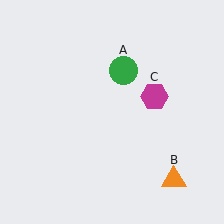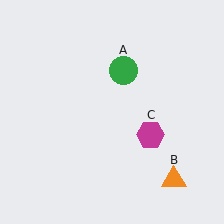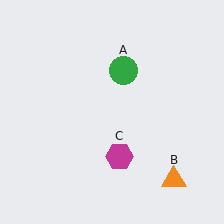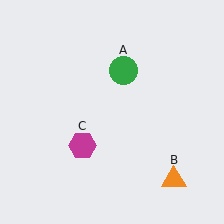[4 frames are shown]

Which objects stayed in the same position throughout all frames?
Green circle (object A) and orange triangle (object B) remained stationary.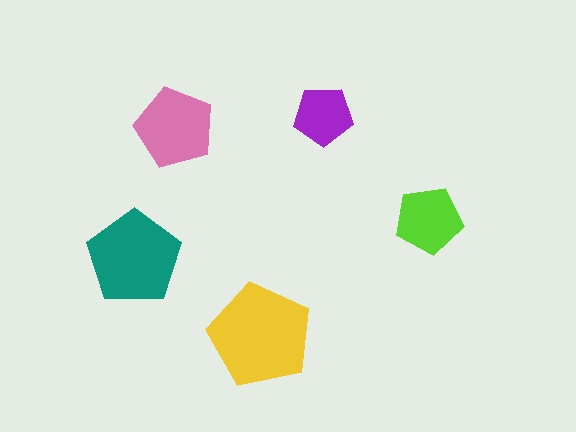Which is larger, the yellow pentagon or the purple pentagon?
The yellow one.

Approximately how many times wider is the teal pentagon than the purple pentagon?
About 1.5 times wider.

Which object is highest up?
The purple pentagon is topmost.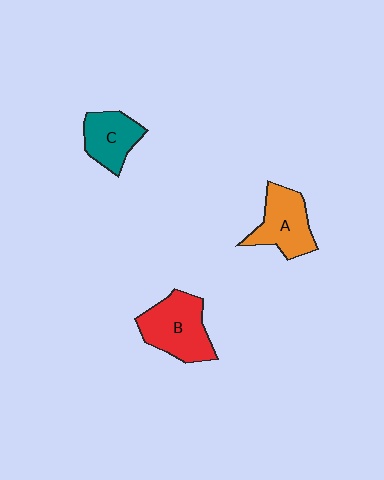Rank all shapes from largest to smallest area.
From largest to smallest: B (red), A (orange), C (teal).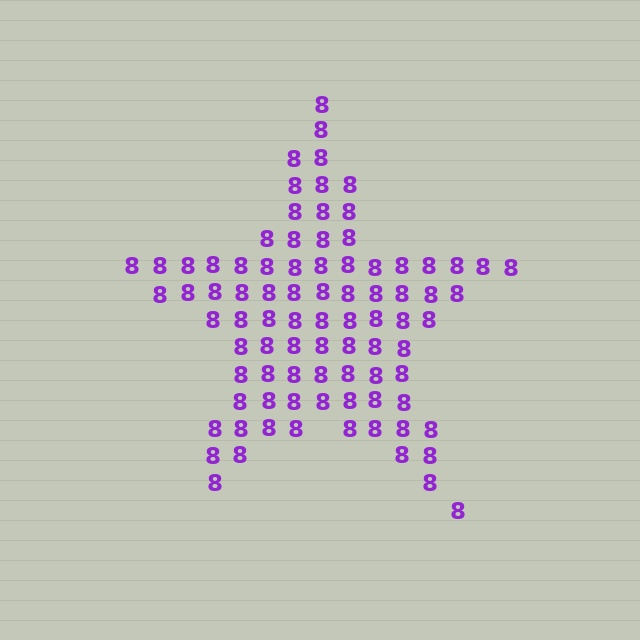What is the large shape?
The large shape is a star.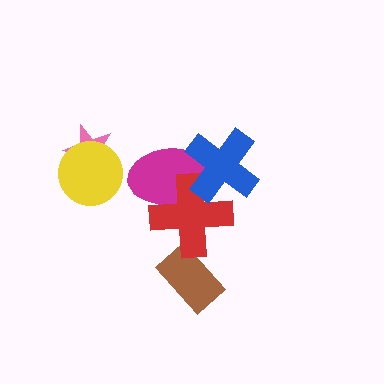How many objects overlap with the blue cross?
2 objects overlap with the blue cross.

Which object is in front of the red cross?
The blue cross is in front of the red cross.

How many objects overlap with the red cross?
3 objects overlap with the red cross.